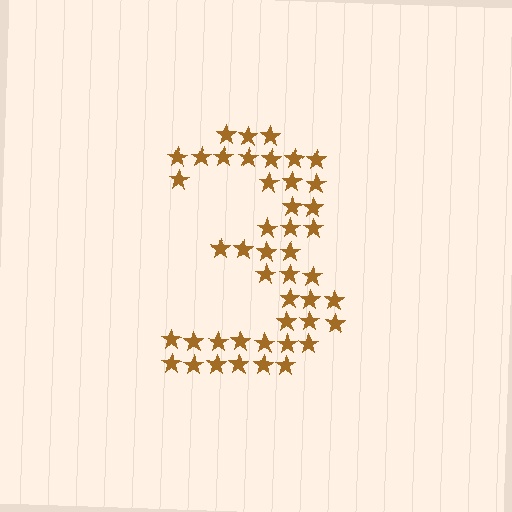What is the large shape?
The large shape is the digit 3.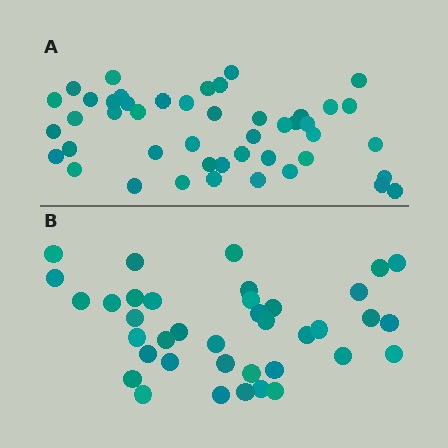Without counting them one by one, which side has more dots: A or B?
Region A (the top region) has more dots.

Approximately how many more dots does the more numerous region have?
Region A has roughly 8 or so more dots than region B.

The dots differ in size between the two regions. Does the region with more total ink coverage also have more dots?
No. Region B has more total ink coverage because its dots are larger, but region A actually contains more individual dots. Total area can be misleading — the number of items is what matters here.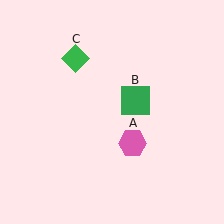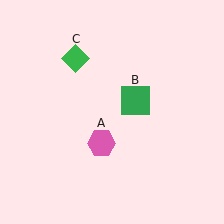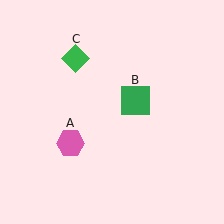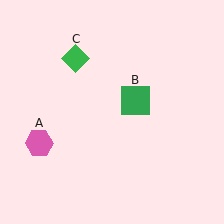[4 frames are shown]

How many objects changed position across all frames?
1 object changed position: pink hexagon (object A).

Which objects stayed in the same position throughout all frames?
Green square (object B) and green diamond (object C) remained stationary.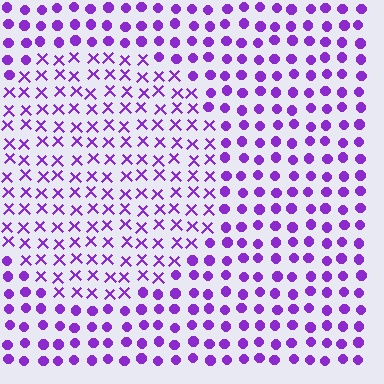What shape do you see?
I see a circle.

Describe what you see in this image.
The image is filled with small purple elements arranged in a uniform grid. A circle-shaped region contains X marks, while the surrounding area contains circles. The boundary is defined purely by the change in element shape.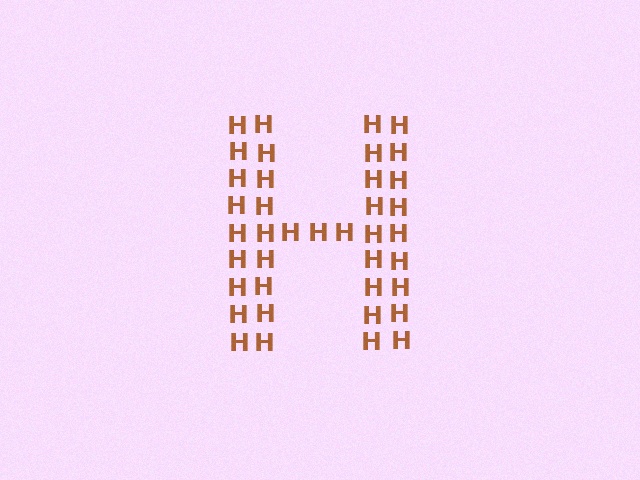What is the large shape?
The large shape is the letter H.